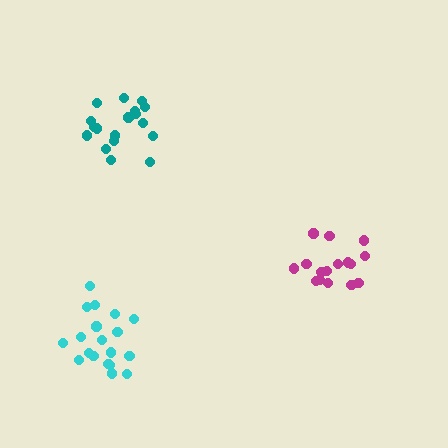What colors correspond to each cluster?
The clusters are colored: magenta, teal, cyan.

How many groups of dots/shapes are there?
There are 3 groups.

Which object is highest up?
The teal cluster is topmost.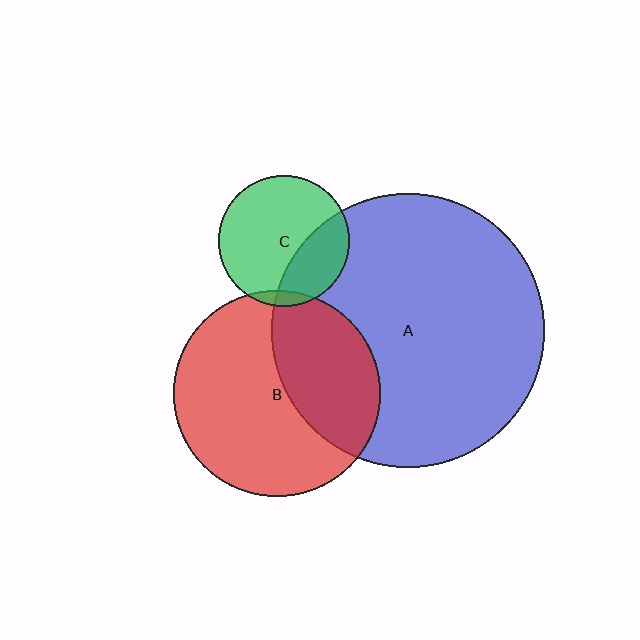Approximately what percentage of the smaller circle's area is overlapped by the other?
Approximately 30%.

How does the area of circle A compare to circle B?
Approximately 1.7 times.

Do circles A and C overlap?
Yes.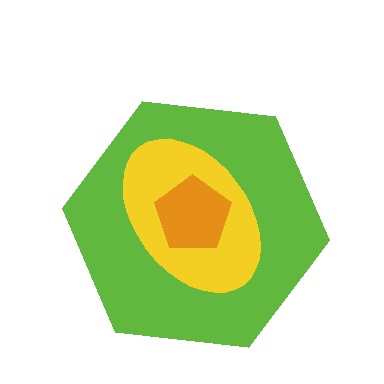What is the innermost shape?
The orange pentagon.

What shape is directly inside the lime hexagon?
The yellow ellipse.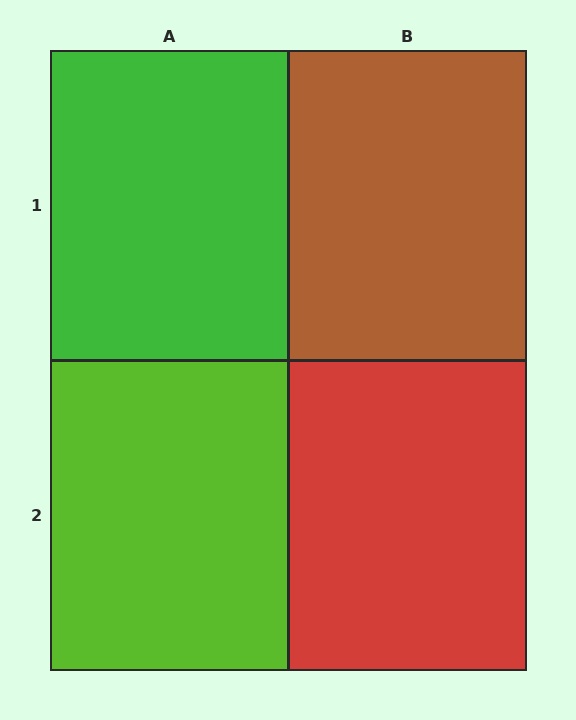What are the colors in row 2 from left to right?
Lime, red.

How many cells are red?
1 cell is red.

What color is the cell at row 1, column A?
Green.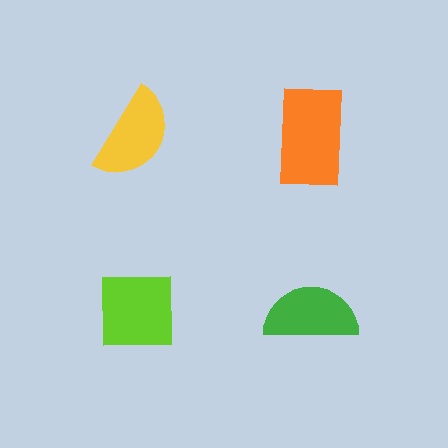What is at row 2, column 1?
A lime square.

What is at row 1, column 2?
An orange rectangle.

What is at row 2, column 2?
A green semicircle.